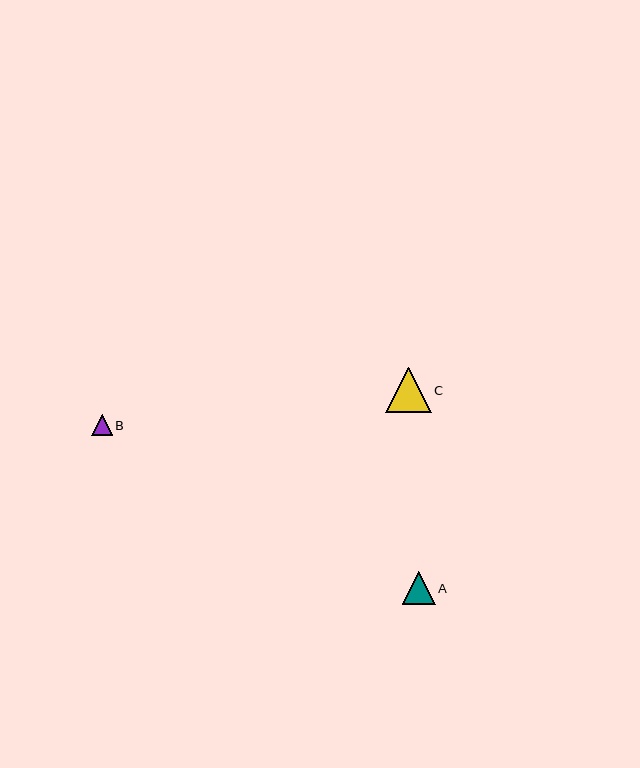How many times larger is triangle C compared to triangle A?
Triangle C is approximately 1.4 times the size of triangle A.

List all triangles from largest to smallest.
From largest to smallest: C, A, B.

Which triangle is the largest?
Triangle C is the largest with a size of approximately 46 pixels.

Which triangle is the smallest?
Triangle B is the smallest with a size of approximately 21 pixels.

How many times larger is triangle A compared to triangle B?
Triangle A is approximately 1.6 times the size of triangle B.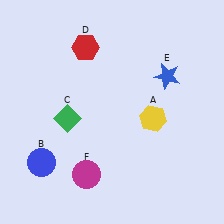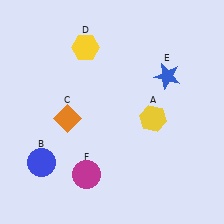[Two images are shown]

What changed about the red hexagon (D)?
In Image 1, D is red. In Image 2, it changed to yellow.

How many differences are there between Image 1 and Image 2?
There are 2 differences between the two images.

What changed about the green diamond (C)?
In Image 1, C is green. In Image 2, it changed to orange.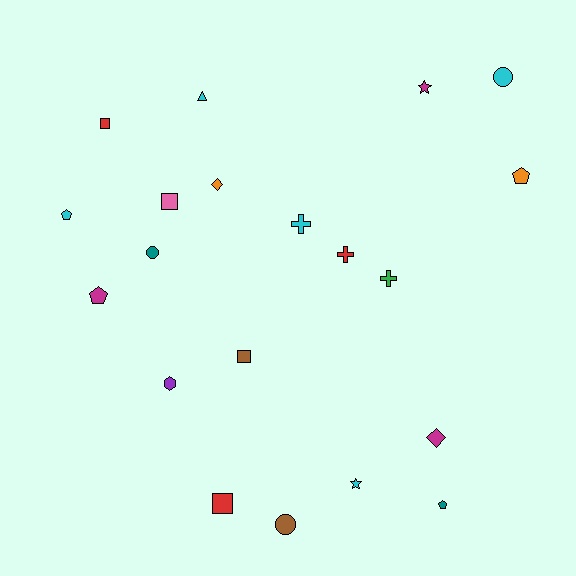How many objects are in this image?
There are 20 objects.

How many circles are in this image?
There are 3 circles.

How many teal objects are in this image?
There are 2 teal objects.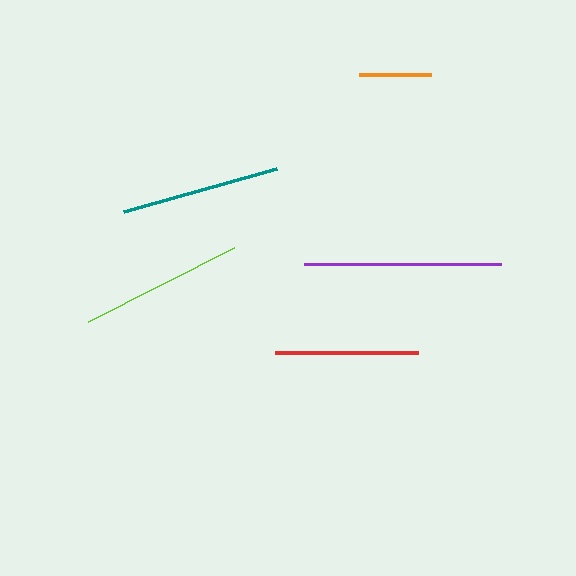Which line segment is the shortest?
The orange line is the shortest at approximately 71 pixels.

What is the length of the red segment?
The red segment is approximately 143 pixels long.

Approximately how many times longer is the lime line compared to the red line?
The lime line is approximately 1.2 times the length of the red line.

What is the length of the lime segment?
The lime segment is approximately 164 pixels long.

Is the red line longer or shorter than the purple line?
The purple line is longer than the red line.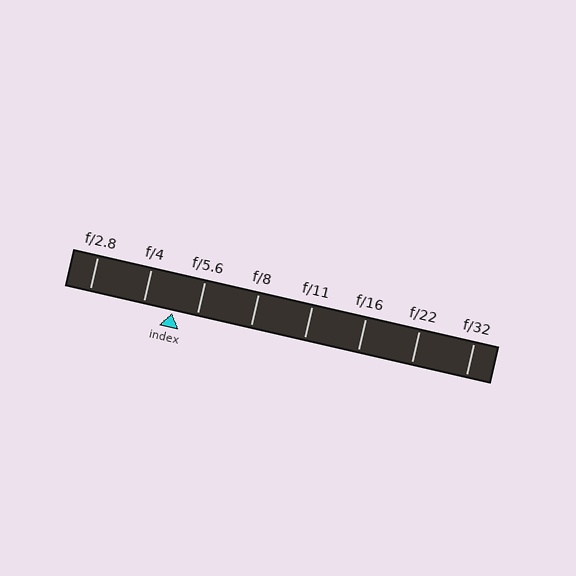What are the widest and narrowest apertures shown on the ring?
The widest aperture shown is f/2.8 and the narrowest is f/32.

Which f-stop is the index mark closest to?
The index mark is closest to f/5.6.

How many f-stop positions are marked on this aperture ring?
There are 8 f-stop positions marked.